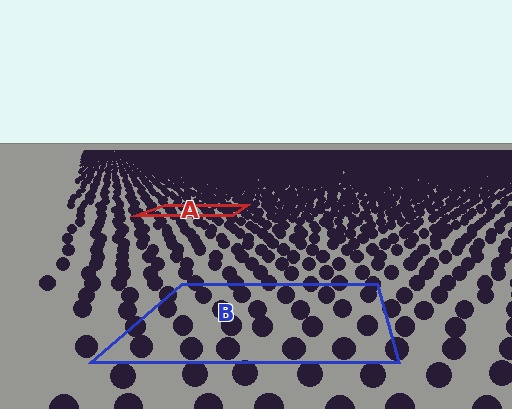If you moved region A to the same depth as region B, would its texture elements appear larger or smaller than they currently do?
They would appear larger. At a closer depth, the same texture elements are projected at a bigger on-screen size.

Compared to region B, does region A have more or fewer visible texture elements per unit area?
Region A has more texture elements per unit area — they are packed more densely because it is farther away.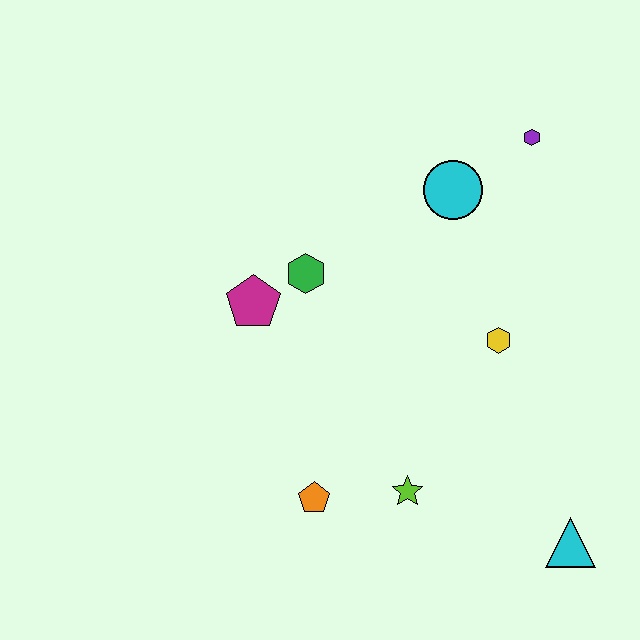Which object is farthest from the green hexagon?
The cyan triangle is farthest from the green hexagon.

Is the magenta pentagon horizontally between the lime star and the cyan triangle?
No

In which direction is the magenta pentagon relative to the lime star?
The magenta pentagon is above the lime star.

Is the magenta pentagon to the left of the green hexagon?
Yes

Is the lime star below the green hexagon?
Yes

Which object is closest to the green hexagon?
The magenta pentagon is closest to the green hexagon.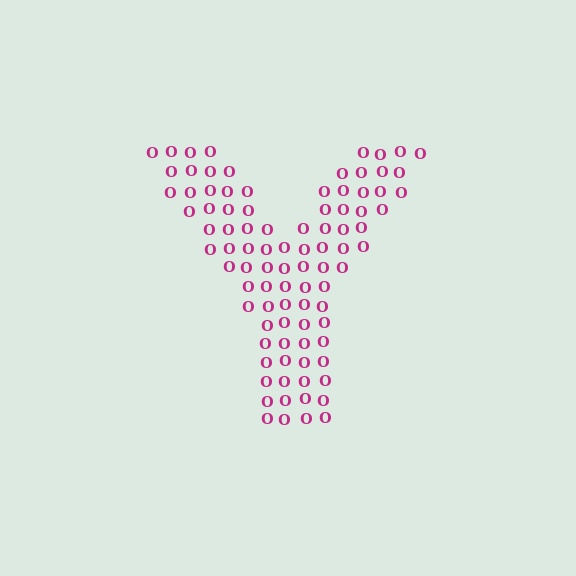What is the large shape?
The large shape is the letter Y.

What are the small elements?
The small elements are letter O's.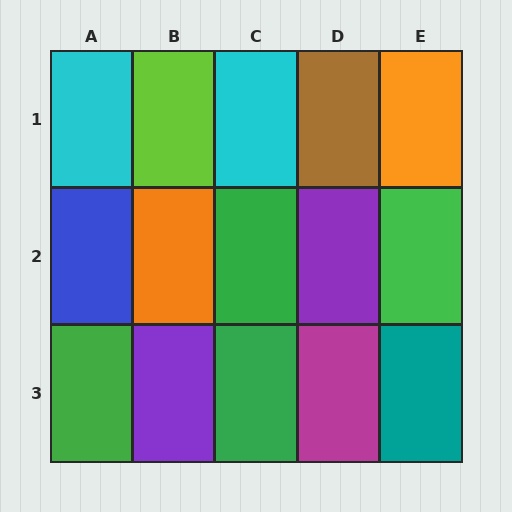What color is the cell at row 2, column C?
Green.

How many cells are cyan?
2 cells are cyan.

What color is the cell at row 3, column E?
Teal.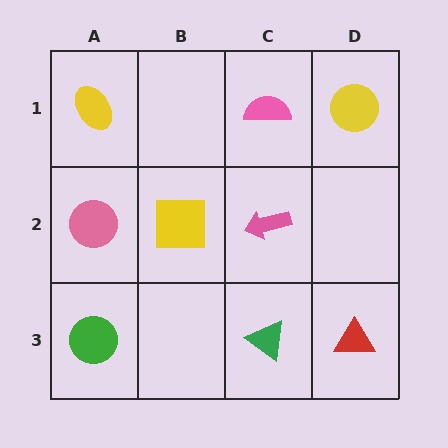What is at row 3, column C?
A green triangle.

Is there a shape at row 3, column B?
No, that cell is empty.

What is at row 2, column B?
A yellow square.